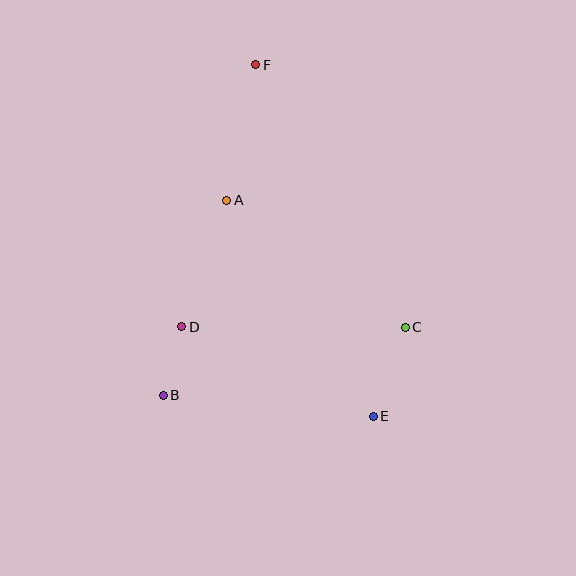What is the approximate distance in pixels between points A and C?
The distance between A and C is approximately 219 pixels.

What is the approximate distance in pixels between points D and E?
The distance between D and E is approximately 211 pixels.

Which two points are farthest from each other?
Points E and F are farthest from each other.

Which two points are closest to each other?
Points B and D are closest to each other.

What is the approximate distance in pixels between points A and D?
The distance between A and D is approximately 134 pixels.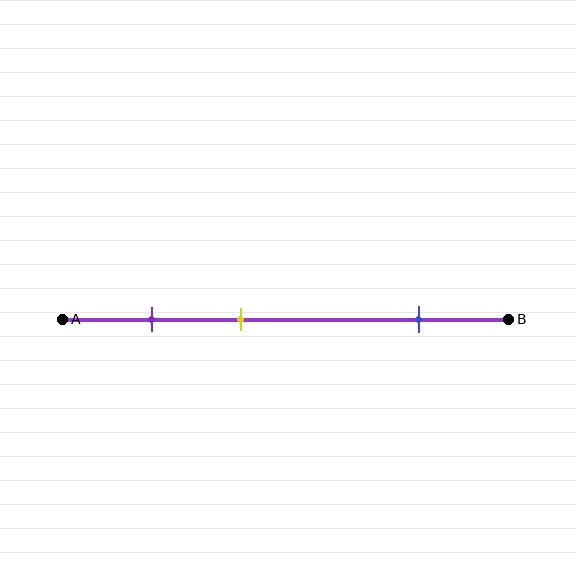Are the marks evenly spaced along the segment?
No, the marks are not evenly spaced.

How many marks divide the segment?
There are 3 marks dividing the segment.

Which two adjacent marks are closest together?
The purple and yellow marks are the closest adjacent pair.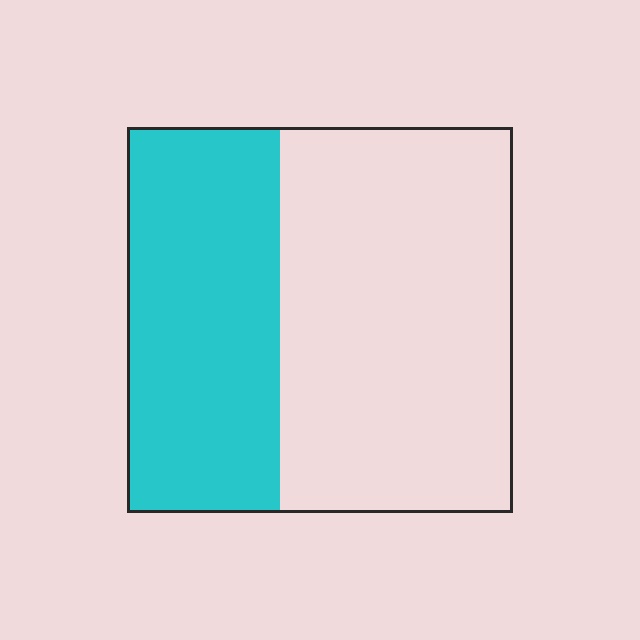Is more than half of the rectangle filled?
No.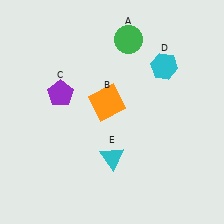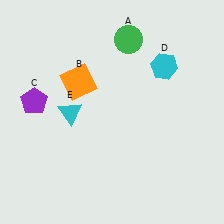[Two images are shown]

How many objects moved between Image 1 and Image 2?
3 objects moved between the two images.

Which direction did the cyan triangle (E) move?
The cyan triangle (E) moved up.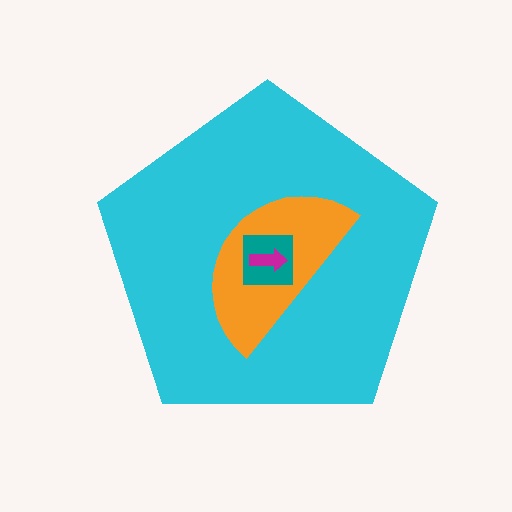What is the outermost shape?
The cyan pentagon.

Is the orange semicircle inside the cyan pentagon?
Yes.